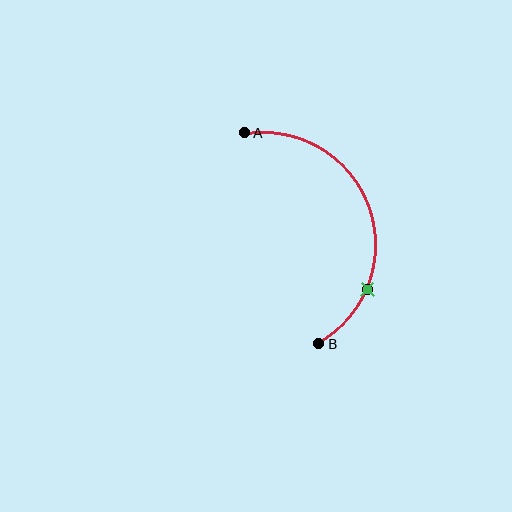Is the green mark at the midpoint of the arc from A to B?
No. The green mark lies on the arc but is closer to endpoint B. The arc midpoint would be at the point on the curve equidistant along the arc from both A and B.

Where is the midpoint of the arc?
The arc midpoint is the point on the curve farthest from the straight line joining A and B. It sits to the right of that line.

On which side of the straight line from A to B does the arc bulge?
The arc bulges to the right of the straight line connecting A and B.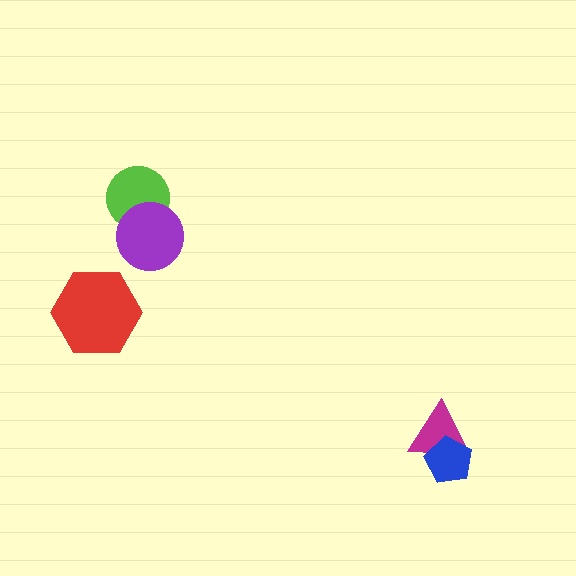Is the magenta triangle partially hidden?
Yes, it is partially covered by another shape.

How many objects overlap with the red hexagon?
0 objects overlap with the red hexagon.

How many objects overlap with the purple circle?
1 object overlaps with the purple circle.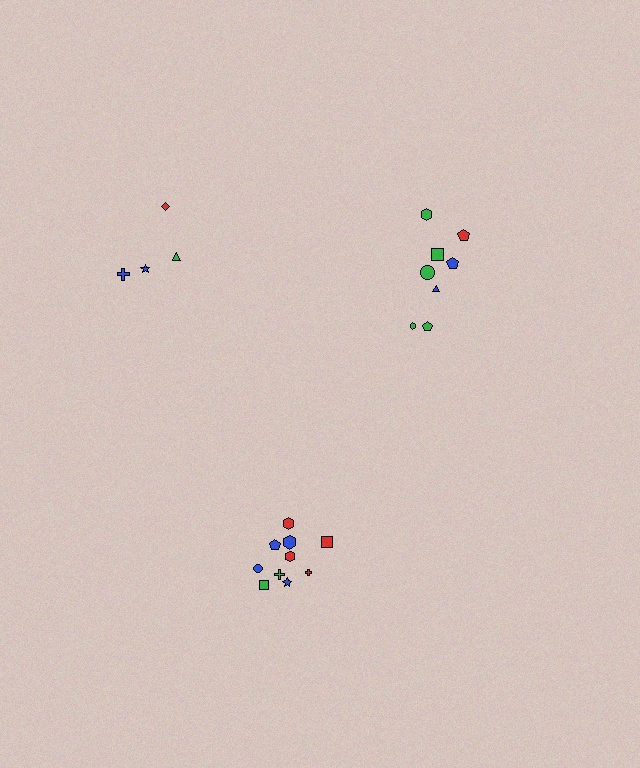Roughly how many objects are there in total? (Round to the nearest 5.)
Roughly 20 objects in total.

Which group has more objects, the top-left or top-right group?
The top-right group.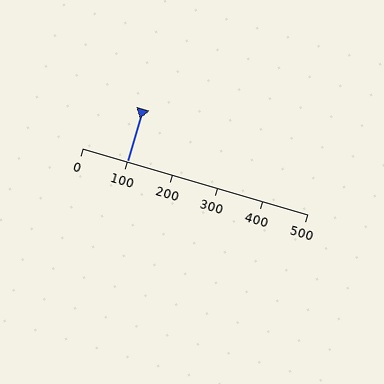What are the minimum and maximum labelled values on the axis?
The axis runs from 0 to 500.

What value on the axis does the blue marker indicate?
The marker indicates approximately 100.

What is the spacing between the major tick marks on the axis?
The major ticks are spaced 100 apart.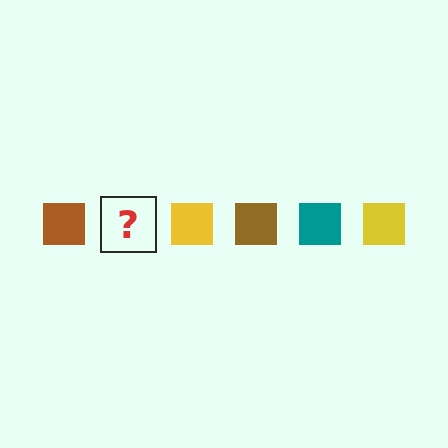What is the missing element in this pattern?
The missing element is a teal square.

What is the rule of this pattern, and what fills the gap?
The rule is that the pattern cycles through brown, teal, yellow squares. The gap should be filled with a teal square.